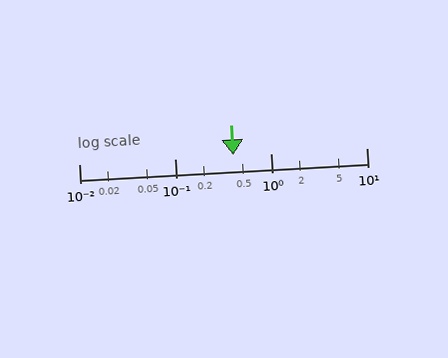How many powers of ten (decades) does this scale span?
The scale spans 3 decades, from 0.01 to 10.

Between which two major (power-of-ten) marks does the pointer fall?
The pointer is between 0.1 and 1.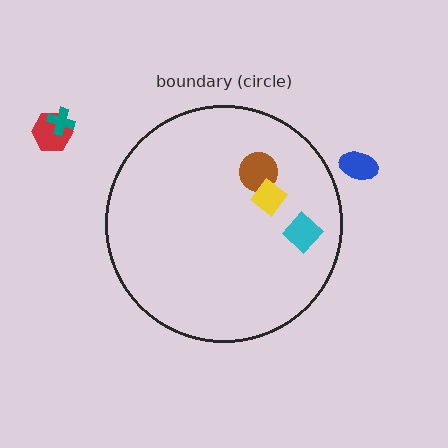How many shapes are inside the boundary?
3 inside, 3 outside.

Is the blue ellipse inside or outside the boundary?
Outside.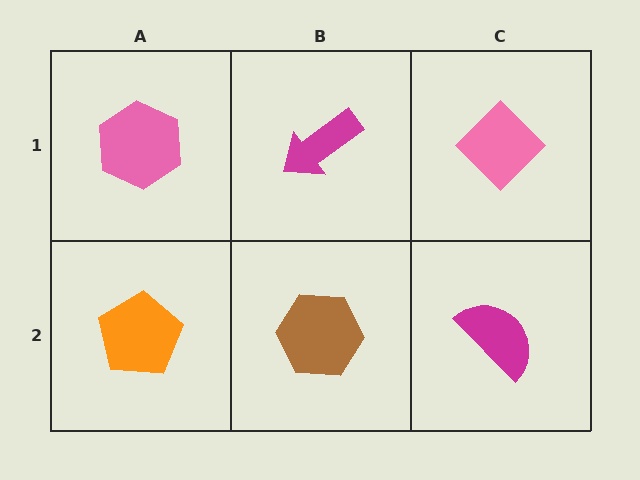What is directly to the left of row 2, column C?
A brown hexagon.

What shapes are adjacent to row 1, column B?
A brown hexagon (row 2, column B), a pink hexagon (row 1, column A), a pink diamond (row 1, column C).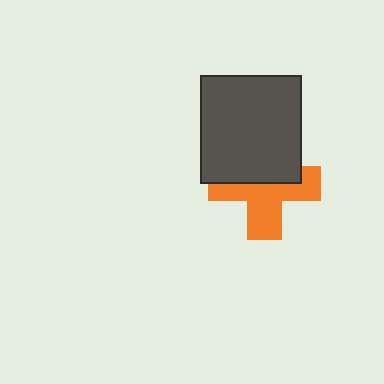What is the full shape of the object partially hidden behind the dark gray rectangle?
The partially hidden object is an orange cross.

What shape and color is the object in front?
The object in front is a dark gray rectangle.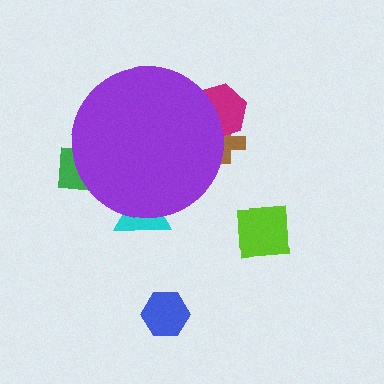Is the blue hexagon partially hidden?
No, the blue hexagon is fully visible.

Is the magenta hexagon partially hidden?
Yes, the magenta hexagon is partially hidden behind the purple circle.